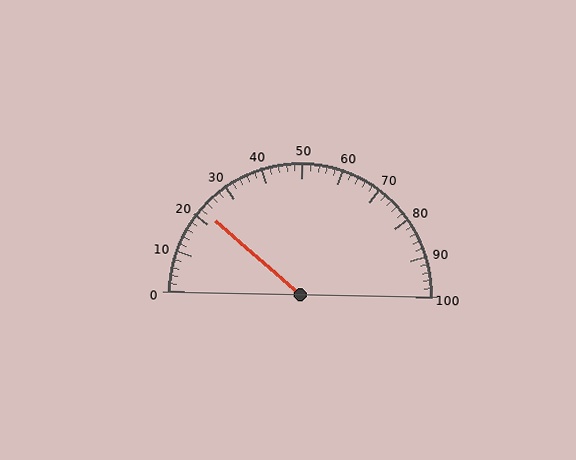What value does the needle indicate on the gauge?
The needle indicates approximately 22.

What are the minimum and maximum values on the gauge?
The gauge ranges from 0 to 100.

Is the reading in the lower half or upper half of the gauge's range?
The reading is in the lower half of the range (0 to 100).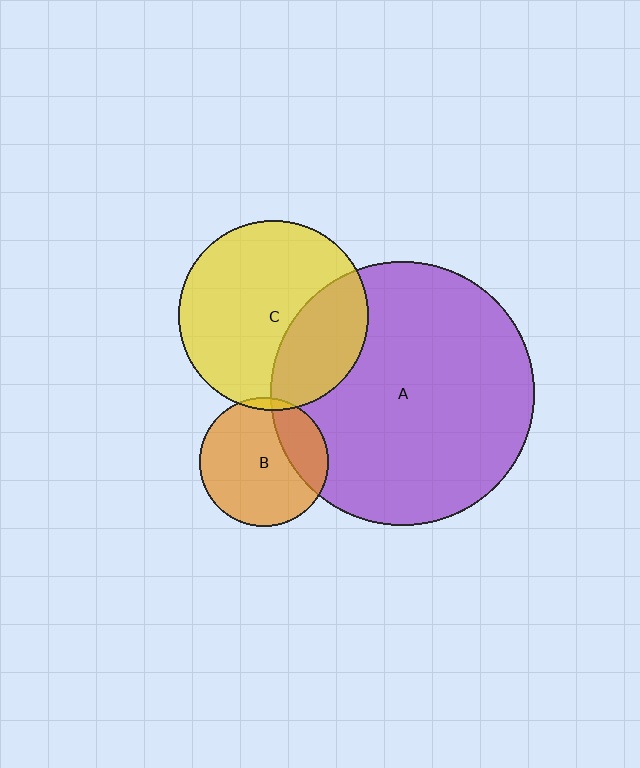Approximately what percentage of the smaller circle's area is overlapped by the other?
Approximately 25%.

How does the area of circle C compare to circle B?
Approximately 2.2 times.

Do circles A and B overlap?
Yes.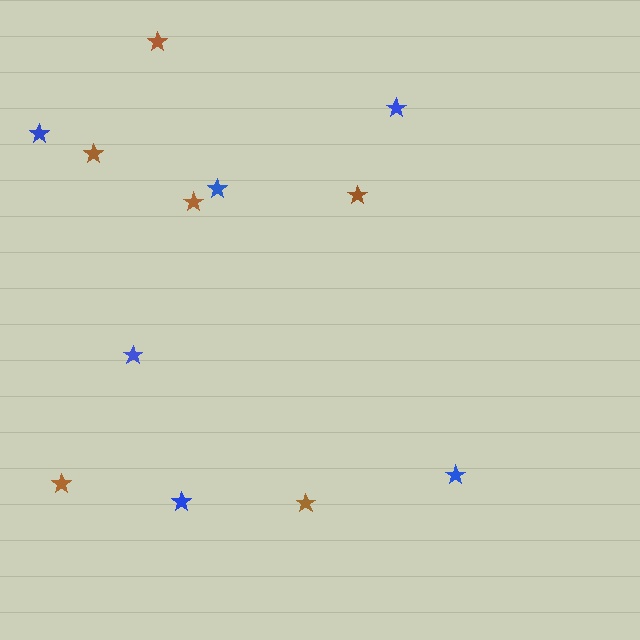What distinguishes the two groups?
There are 2 groups: one group of blue stars (6) and one group of brown stars (6).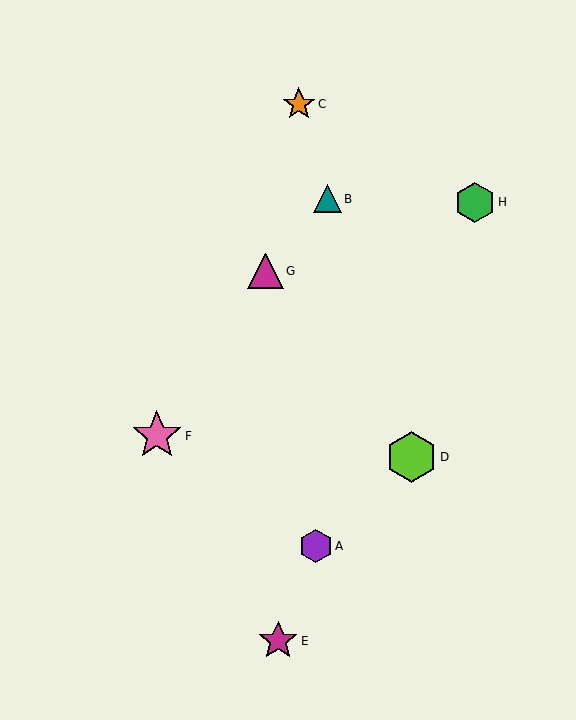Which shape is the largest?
The lime hexagon (labeled D) is the largest.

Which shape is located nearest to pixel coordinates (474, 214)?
The green hexagon (labeled H) at (475, 202) is nearest to that location.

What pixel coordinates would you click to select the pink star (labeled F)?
Click at (157, 436) to select the pink star F.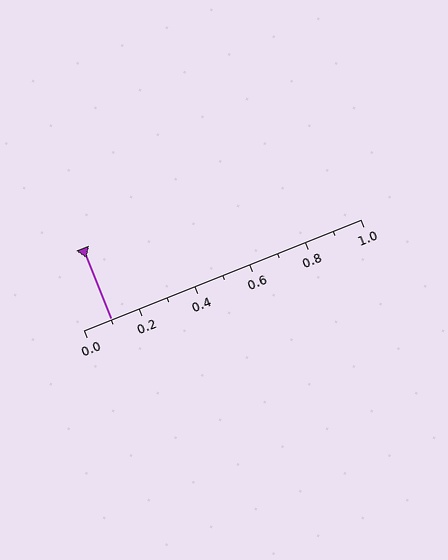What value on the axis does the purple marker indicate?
The marker indicates approximately 0.1.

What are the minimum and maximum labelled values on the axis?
The axis runs from 0.0 to 1.0.